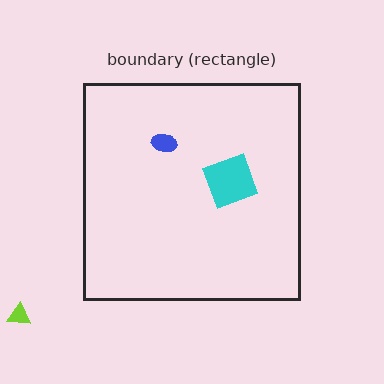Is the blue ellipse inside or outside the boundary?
Inside.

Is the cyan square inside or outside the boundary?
Inside.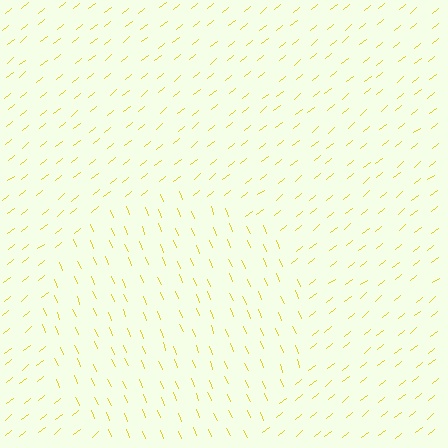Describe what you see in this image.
The image is filled with small yellow line segments. A circle region in the image has lines oriented differently from the surrounding lines, creating a visible texture boundary.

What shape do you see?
I see a circle.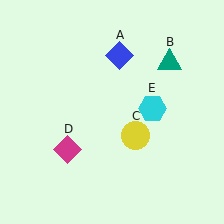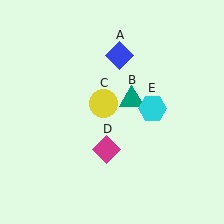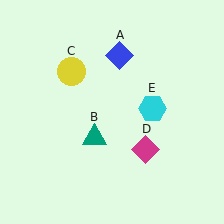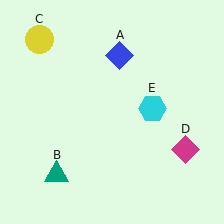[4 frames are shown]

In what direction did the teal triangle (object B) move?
The teal triangle (object B) moved down and to the left.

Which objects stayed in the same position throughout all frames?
Blue diamond (object A) and cyan hexagon (object E) remained stationary.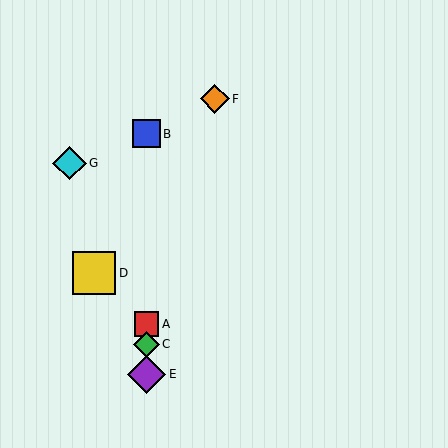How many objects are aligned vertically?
4 objects (A, B, C, E) are aligned vertically.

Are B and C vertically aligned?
Yes, both are at x≈147.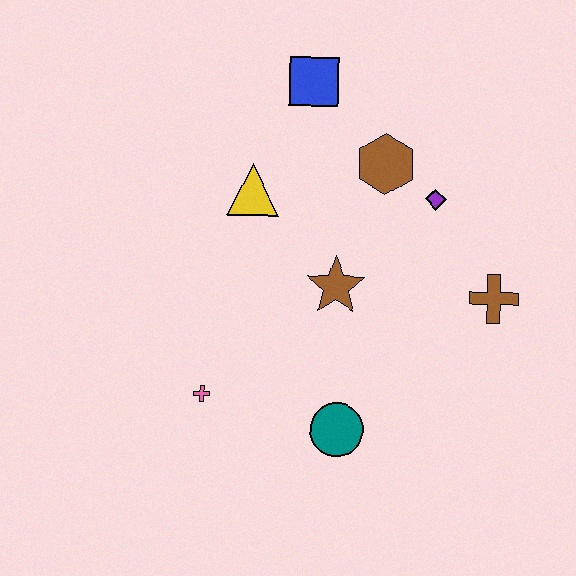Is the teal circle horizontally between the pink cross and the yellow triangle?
No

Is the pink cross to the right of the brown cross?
No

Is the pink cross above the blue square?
No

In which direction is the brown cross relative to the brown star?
The brown cross is to the right of the brown star.